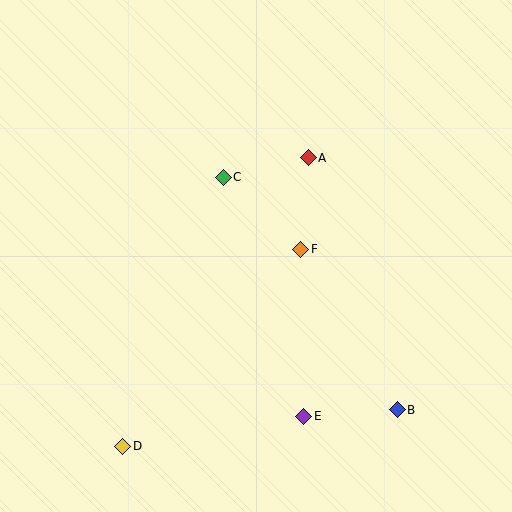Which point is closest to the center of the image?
Point F at (301, 249) is closest to the center.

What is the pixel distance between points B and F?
The distance between B and F is 188 pixels.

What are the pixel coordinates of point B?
Point B is at (397, 410).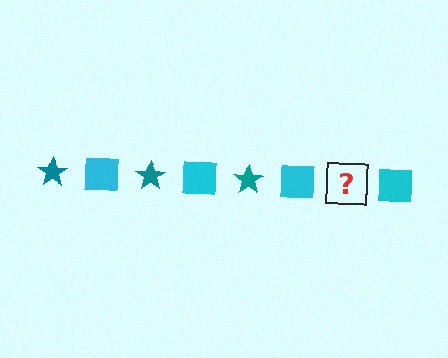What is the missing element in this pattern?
The missing element is a teal star.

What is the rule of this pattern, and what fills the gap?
The rule is that the pattern alternates between teal star and cyan square. The gap should be filled with a teal star.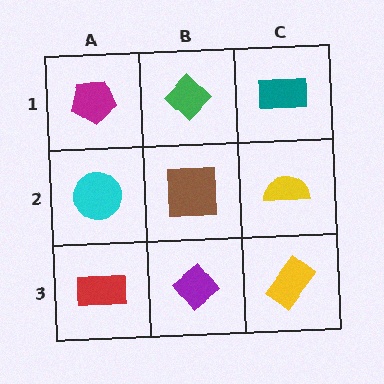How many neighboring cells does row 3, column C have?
2.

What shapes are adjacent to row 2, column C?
A teal rectangle (row 1, column C), a yellow rectangle (row 3, column C), a brown square (row 2, column B).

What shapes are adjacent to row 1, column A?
A cyan circle (row 2, column A), a green diamond (row 1, column B).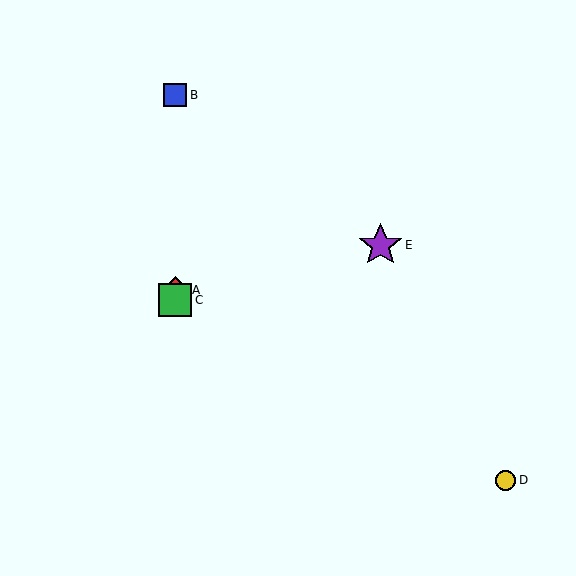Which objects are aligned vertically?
Objects A, B, C are aligned vertically.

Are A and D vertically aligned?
No, A is at x≈175 and D is at x≈506.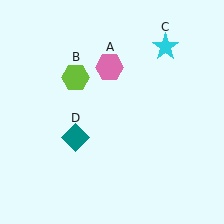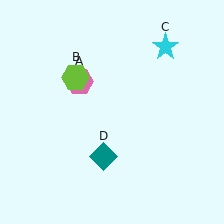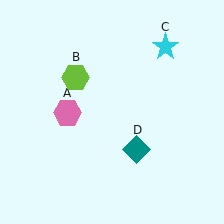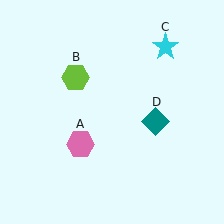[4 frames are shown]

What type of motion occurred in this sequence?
The pink hexagon (object A), teal diamond (object D) rotated counterclockwise around the center of the scene.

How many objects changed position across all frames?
2 objects changed position: pink hexagon (object A), teal diamond (object D).